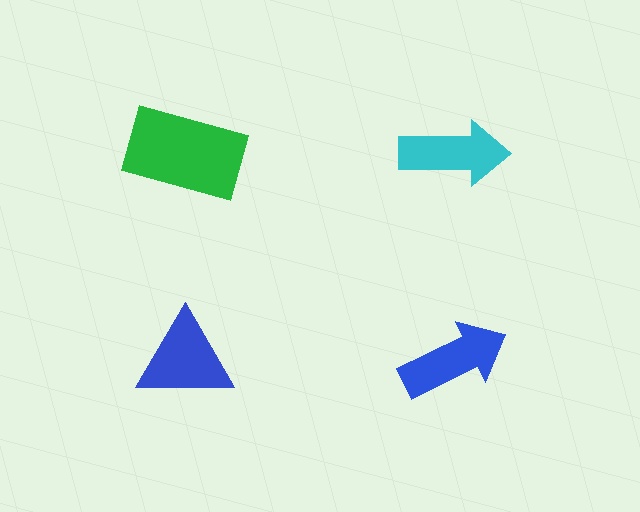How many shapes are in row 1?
2 shapes.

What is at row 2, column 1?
A blue triangle.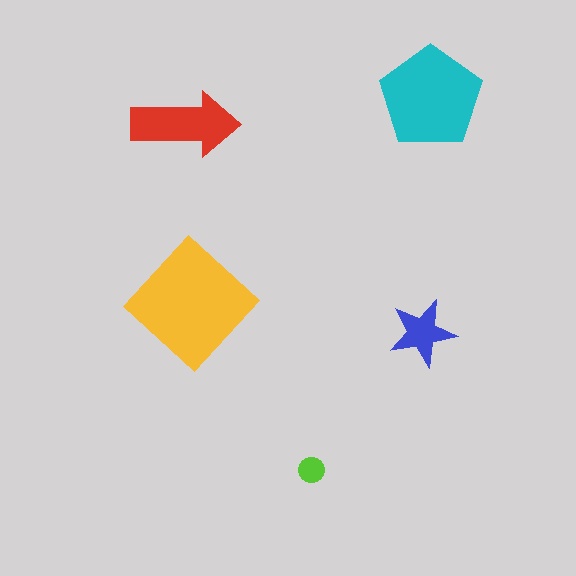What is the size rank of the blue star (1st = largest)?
4th.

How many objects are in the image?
There are 5 objects in the image.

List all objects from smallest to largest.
The lime circle, the blue star, the red arrow, the cyan pentagon, the yellow diamond.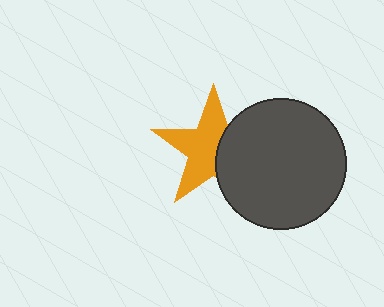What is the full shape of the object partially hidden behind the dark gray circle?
The partially hidden object is an orange star.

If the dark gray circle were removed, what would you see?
You would see the complete orange star.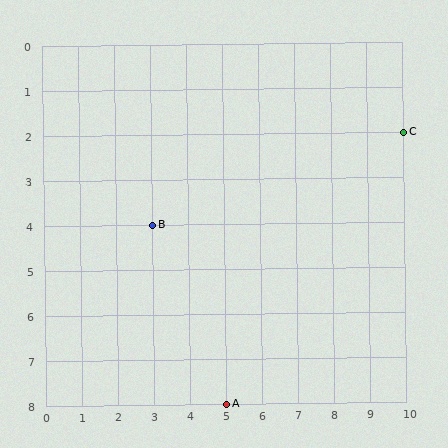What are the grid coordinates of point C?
Point C is at grid coordinates (10, 2).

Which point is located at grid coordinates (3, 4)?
Point B is at (3, 4).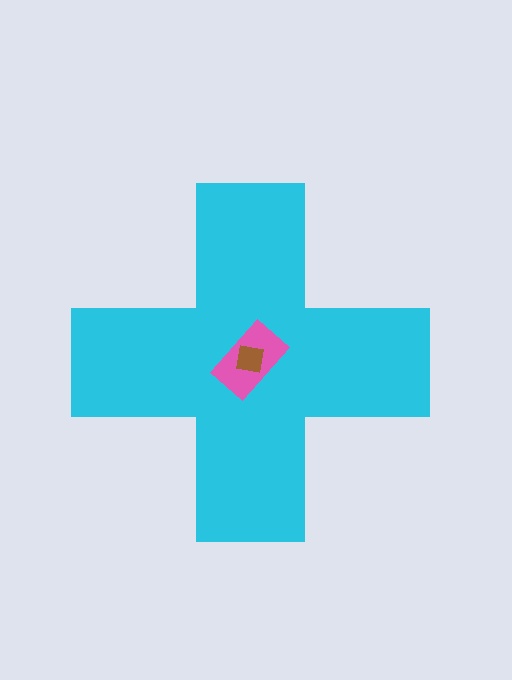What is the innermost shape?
The brown square.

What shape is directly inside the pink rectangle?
The brown square.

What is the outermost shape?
The cyan cross.